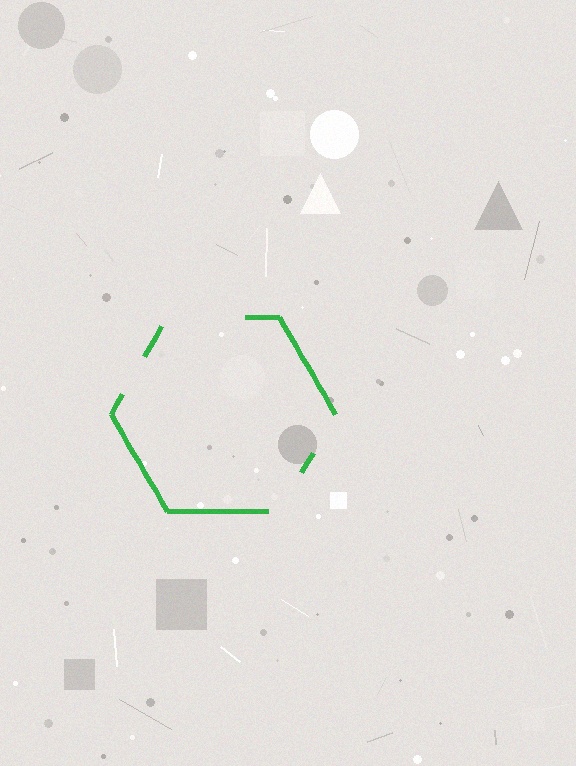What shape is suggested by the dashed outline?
The dashed outline suggests a hexagon.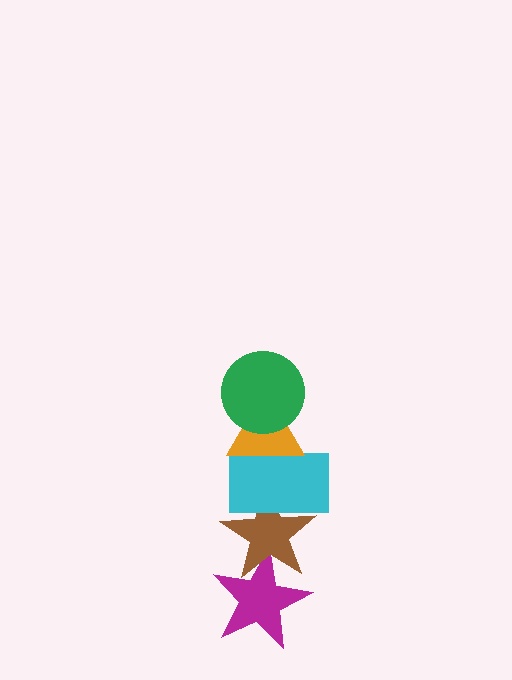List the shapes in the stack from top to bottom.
From top to bottom: the green circle, the orange triangle, the cyan rectangle, the brown star, the magenta star.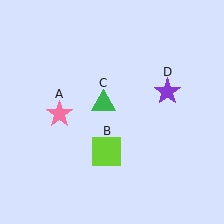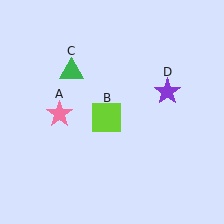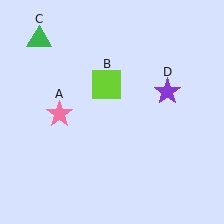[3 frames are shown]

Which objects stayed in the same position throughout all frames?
Pink star (object A) and purple star (object D) remained stationary.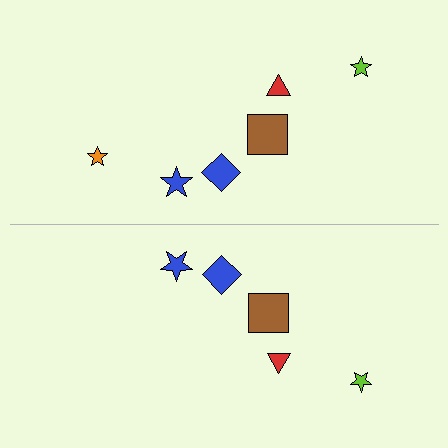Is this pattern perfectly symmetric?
No, the pattern is not perfectly symmetric. A orange star is missing from the bottom side.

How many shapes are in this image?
There are 11 shapes in this image.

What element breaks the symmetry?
A orange star is missing from the bottom side.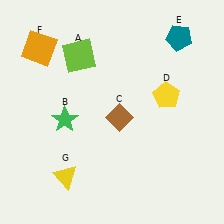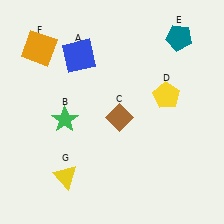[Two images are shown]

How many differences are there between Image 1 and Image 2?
There is 1 difference between the two images.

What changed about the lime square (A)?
In Image 1, A is lime. In Image 2, it changed to blue.